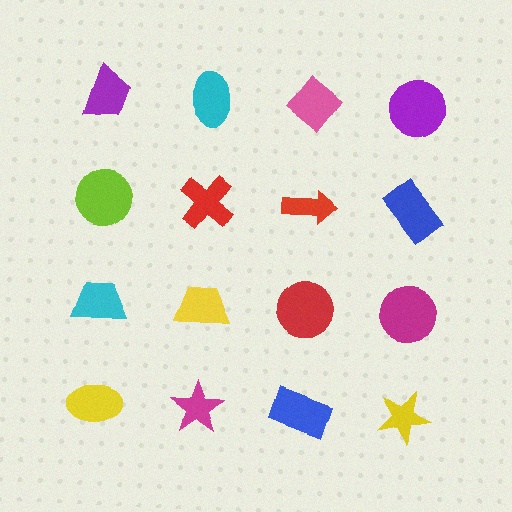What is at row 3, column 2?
A yellow trapezoid.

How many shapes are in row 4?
4 shapes.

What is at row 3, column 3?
A red circle.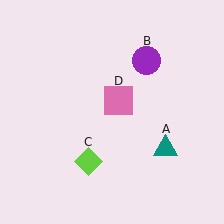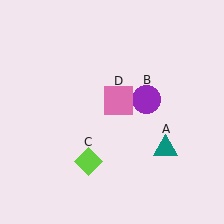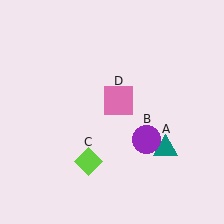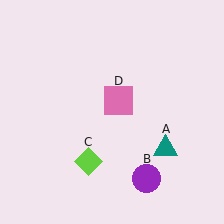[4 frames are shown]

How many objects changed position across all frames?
1 object changed position: purple circle (object B).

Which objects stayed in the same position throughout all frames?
Teal triangle (object A) and lime diamond (object C) and pink square (object D) remained stationary.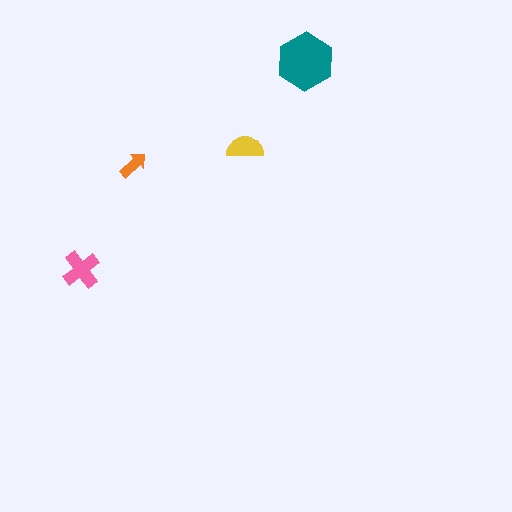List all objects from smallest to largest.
The orange arrow, the yellow semicircle, the pink cross, the teal hexagon.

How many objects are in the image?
There are 4 objects in the image.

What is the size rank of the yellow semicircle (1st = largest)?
3rd.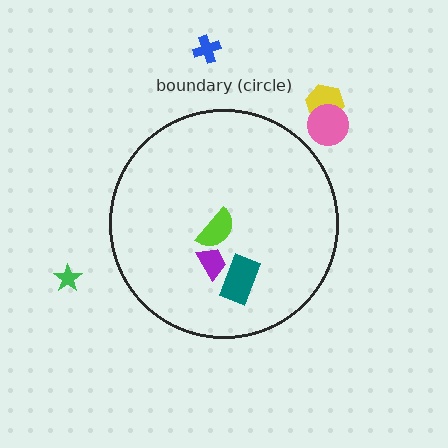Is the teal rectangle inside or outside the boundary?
Inside.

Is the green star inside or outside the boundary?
Outside.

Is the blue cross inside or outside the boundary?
Outside.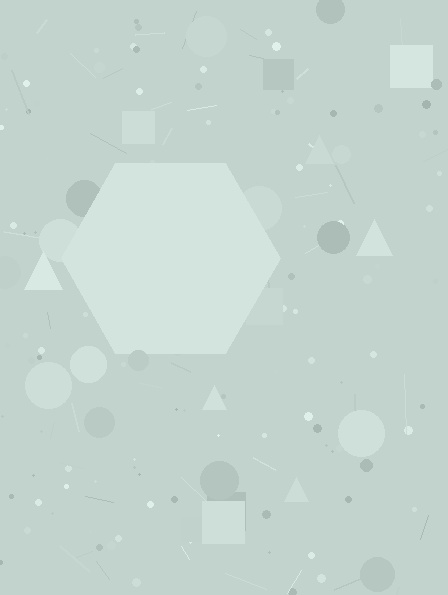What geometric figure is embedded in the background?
A hexagon is embedded in the background.